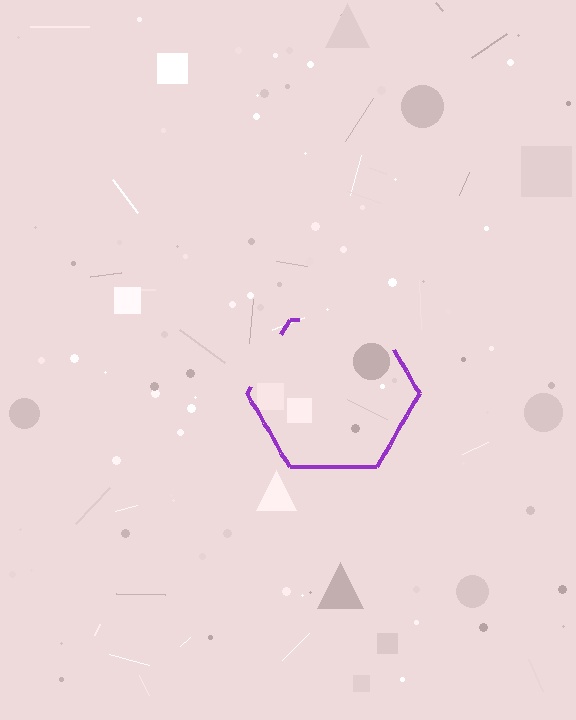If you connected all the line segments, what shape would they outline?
They would outline a hexagon.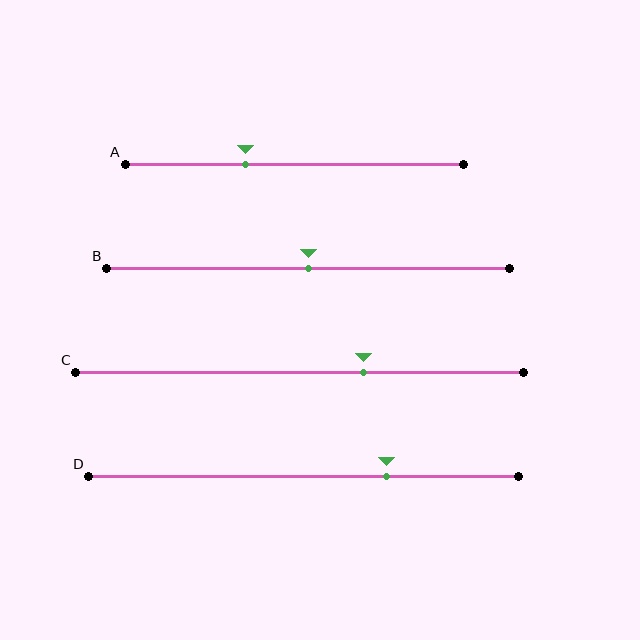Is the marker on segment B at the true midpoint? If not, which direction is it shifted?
Yes, the marker on segment B is at the true midpoint.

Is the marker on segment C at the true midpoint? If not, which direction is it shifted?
No, the marker on segment C is shifted to the right by about 14% of the segment length.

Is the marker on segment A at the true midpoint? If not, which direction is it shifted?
No, the marker on segment A is shifted to the left by about 14% of the segment length.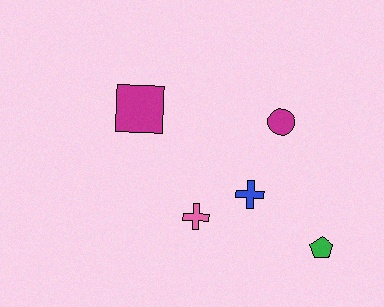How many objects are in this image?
There are 5 objects.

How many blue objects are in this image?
There is 1 blue object.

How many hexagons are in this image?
There are no hexagons.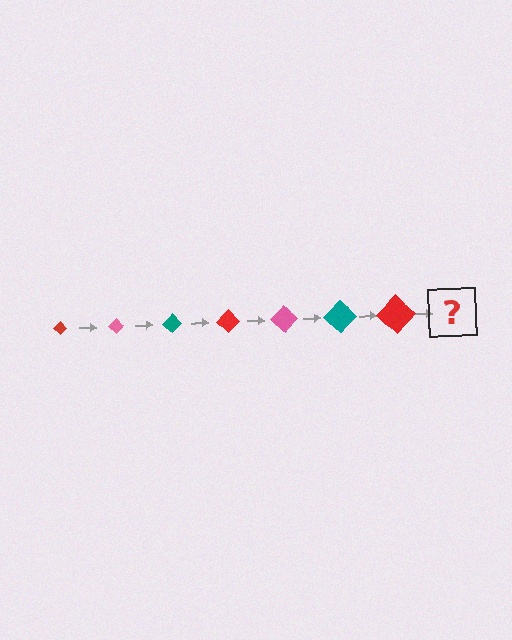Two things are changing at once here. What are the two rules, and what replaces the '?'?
The two rules are that the diamond grows larger each step and the color cycles through red, pink, and teal. The '?' should be a pink diamond, larger than the previous one.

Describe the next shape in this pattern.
It should be a pink diamond, larger than the previous one.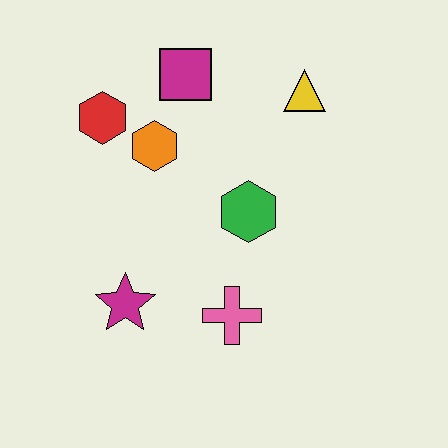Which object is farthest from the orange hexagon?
The pink cross is farthest from the orange hexagon.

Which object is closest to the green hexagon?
The pink cross is closest to the green hexagon.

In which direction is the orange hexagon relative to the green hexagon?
The orange hexagon is to the left of the green hexagon.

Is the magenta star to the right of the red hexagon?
Yes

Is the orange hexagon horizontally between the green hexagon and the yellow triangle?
No